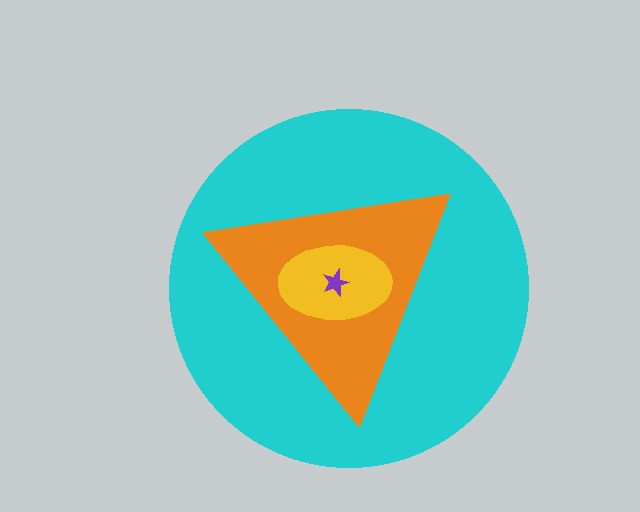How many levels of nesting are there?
4.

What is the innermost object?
The purple star.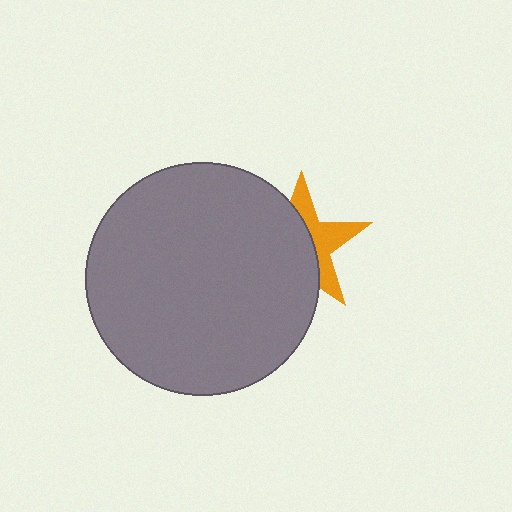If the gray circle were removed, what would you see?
You would see the complete orange star.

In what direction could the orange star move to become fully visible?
The orange star could move right. That would shift it out from behind the gray circle entirely.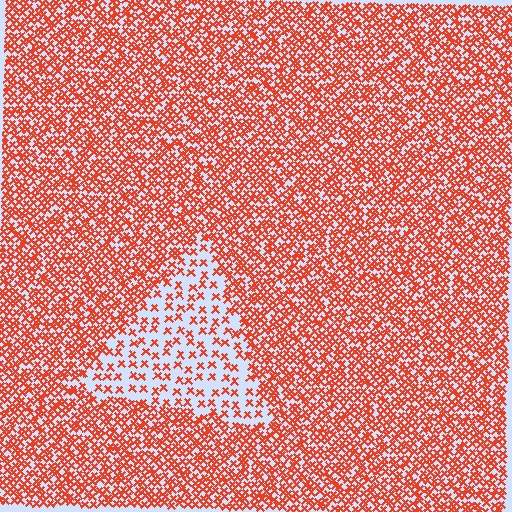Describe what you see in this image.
The image contains small red elements arranged at two different densities. A triangle-shaped region is visible where the elements are less densely packed than the surrounding area.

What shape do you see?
I see a triangle.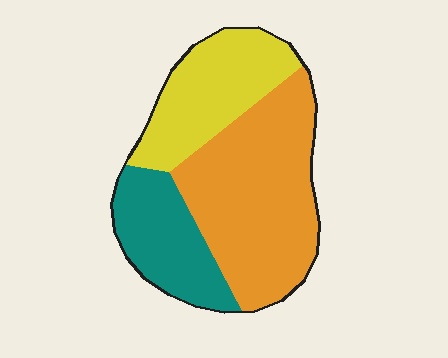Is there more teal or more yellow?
Yellow.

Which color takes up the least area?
Teal, at roughly 25%.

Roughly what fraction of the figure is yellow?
Yellow covers roughly 30% of the figure.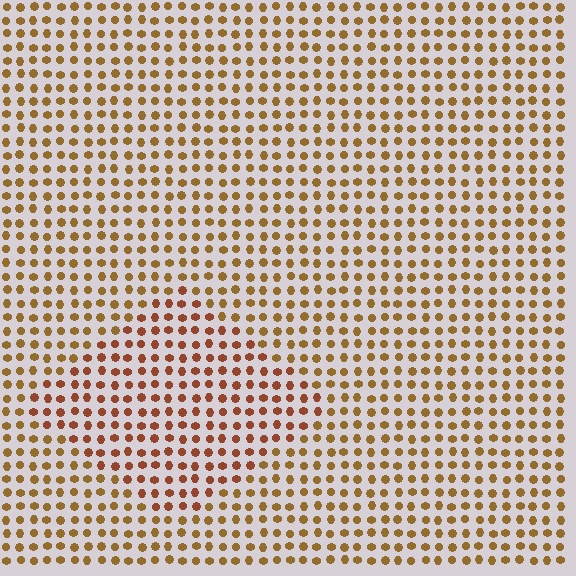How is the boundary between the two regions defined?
The boundary is defined purely by a slight shift in hue (about 24 degrees). Spacing, size, and orientation are identical on both sides.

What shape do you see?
I see a diamond.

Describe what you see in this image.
The image is filled with small brown elements in a uniform arrangement. A diamond-shaped region is visible where the elements are tinted to a slightly different hue, forming a subtle color boundary.